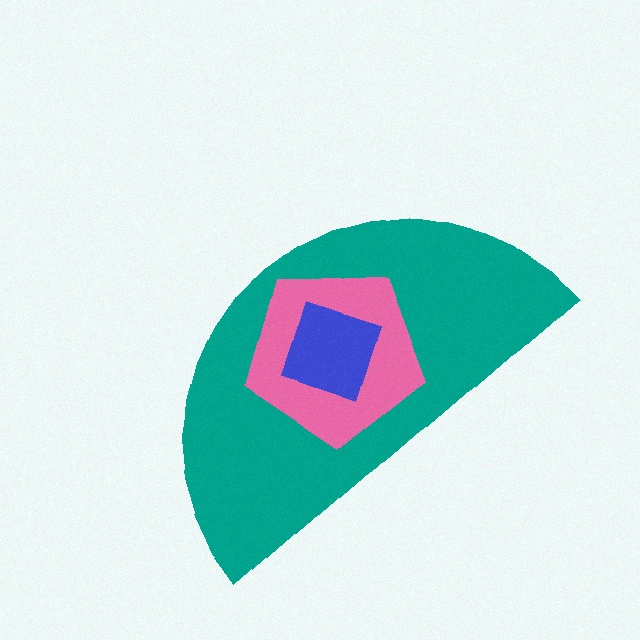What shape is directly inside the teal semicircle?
The pink pentagon.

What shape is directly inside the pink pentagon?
The blue diamond.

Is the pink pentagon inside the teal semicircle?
Yes.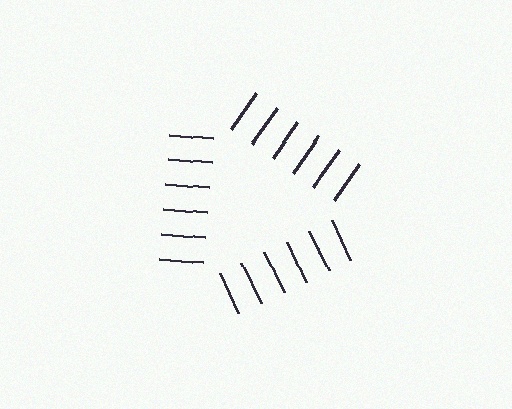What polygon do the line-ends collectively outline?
An illusory triangle — the line segments terminate on its edges but no continuous stroke is drawn.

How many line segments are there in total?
18 — 6 along each of the 3 edges.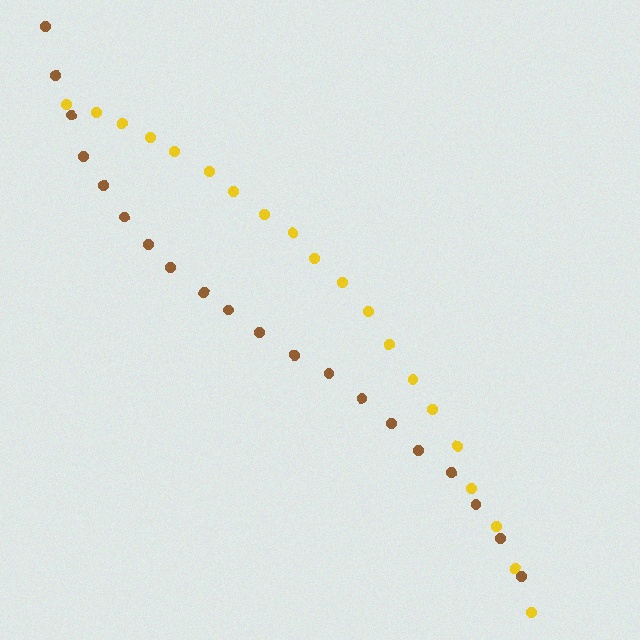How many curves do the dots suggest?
There are 2 distinct paths.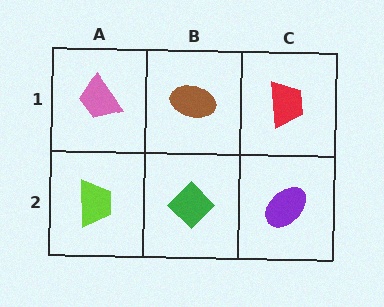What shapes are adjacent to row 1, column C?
A purple ellipse (row 2, column C), a brown ellipse (row 1, column B).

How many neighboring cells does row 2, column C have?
2.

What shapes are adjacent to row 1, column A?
A lime trapezoid (row 2, column A), a brown ellipse (row 1, column B).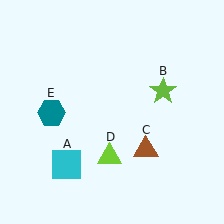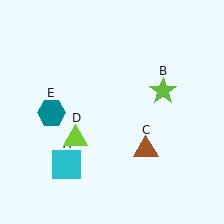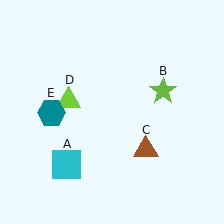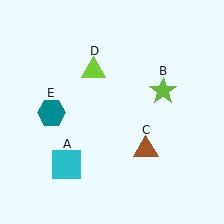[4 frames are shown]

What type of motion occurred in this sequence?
The lime triangle (object D) rotated clockwise around the center of the scene.